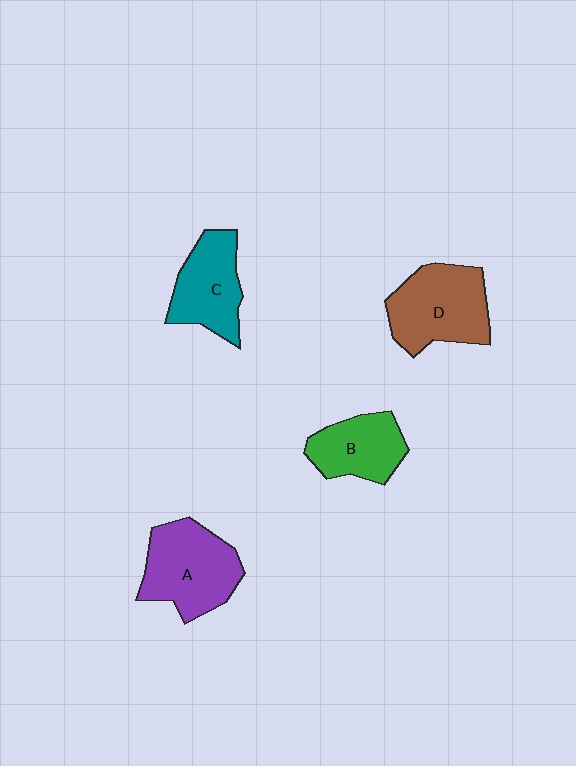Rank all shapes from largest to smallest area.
From largest to smallest: A (purple), D (brown), C (teal), B (green).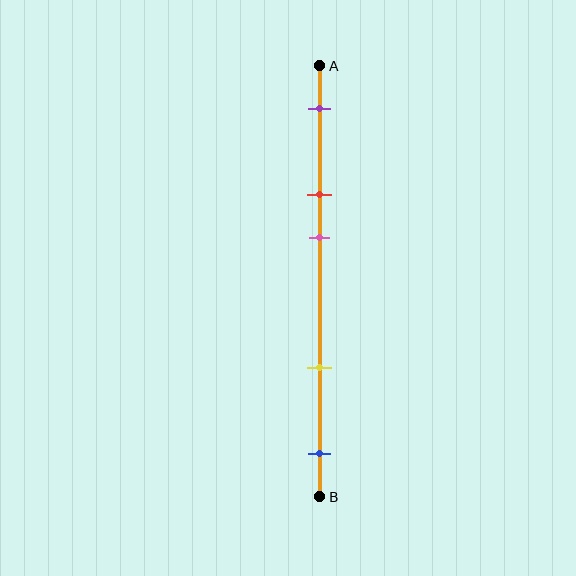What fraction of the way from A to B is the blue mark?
The blue mark is approximately 90% (0.9) of the way from A to B.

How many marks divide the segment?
There are 5 marks dividing the segment.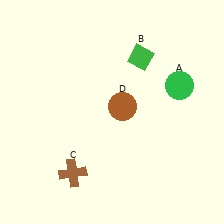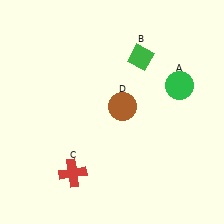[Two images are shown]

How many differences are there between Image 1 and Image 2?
There is 1 difference between the two images.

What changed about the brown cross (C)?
In Image 1, C is brown. In Image 2, it changed to red.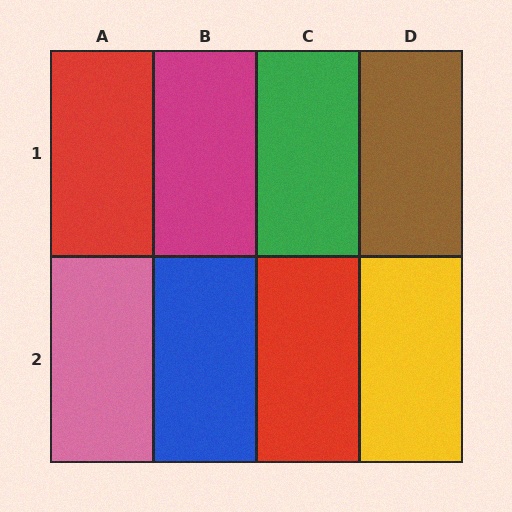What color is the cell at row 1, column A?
Red.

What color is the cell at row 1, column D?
Brown.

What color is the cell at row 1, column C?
Green.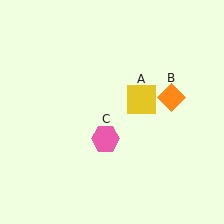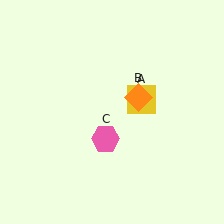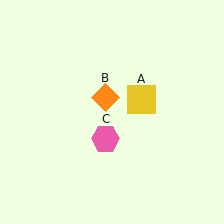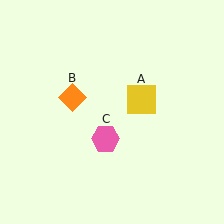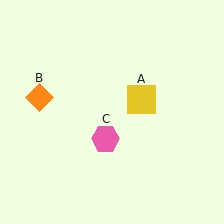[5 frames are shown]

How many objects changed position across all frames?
1 object changed position: orange diamond (object B).